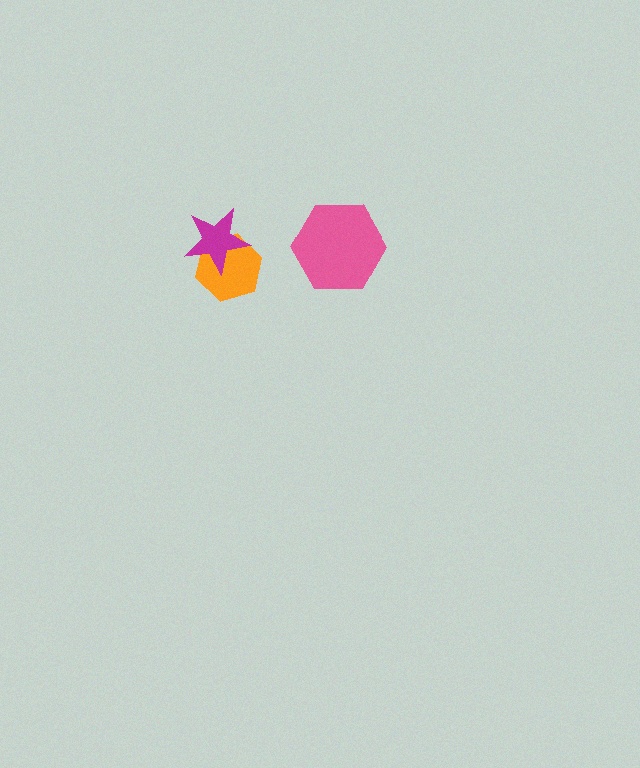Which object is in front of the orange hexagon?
The magenta star is in front of the orange hexagon.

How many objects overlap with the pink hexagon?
0 objects overlap with the pink hexagon.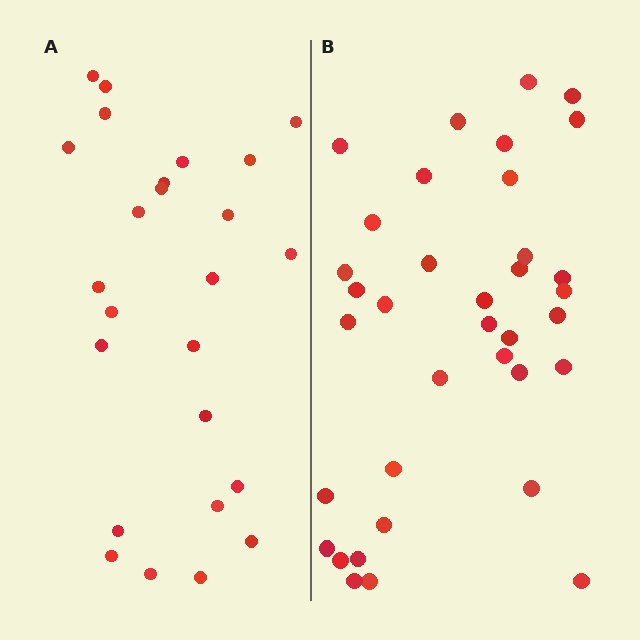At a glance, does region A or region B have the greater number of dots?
Region B (the right region) has more dots.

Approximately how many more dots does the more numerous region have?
Region B has roughly 12 or so more dots than region A.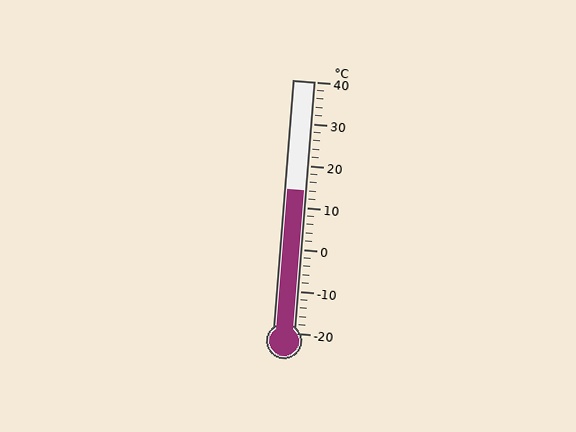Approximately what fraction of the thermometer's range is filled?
The thermometer is filled to approximately 55% of its range.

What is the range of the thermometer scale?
The thermometer scale ranges from -20°C to 40°C.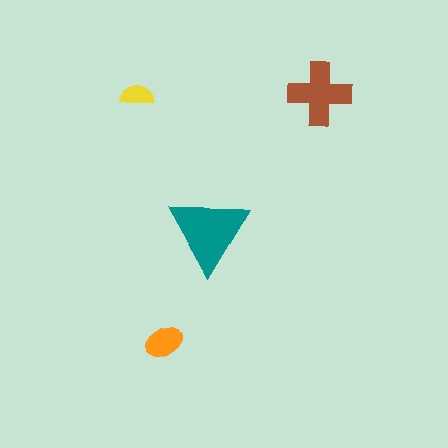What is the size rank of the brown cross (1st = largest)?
2nd.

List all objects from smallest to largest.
The yellow semicircle, the orange ellipse, the brown cross, the teal triangle.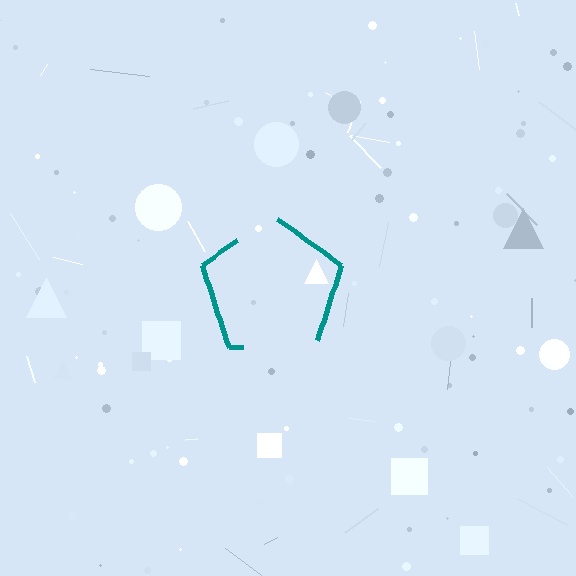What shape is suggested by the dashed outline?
The dashed outline suggests a pentagon.